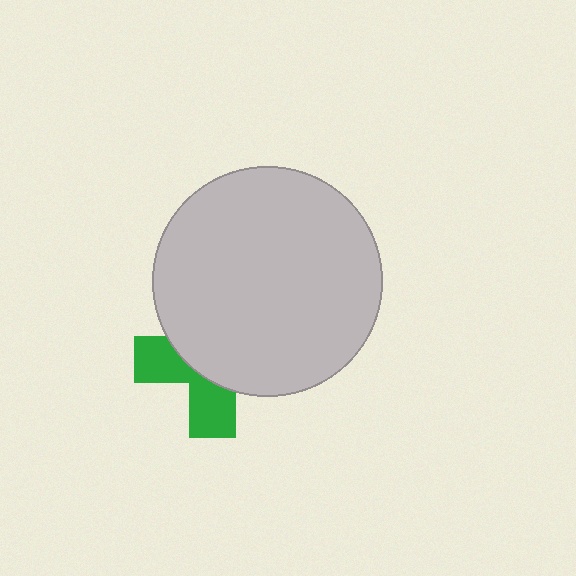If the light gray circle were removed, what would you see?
You would see the complete green cross.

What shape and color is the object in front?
The object in front is a light gray circle.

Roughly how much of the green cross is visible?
A small part of it is visible (roughly 38%).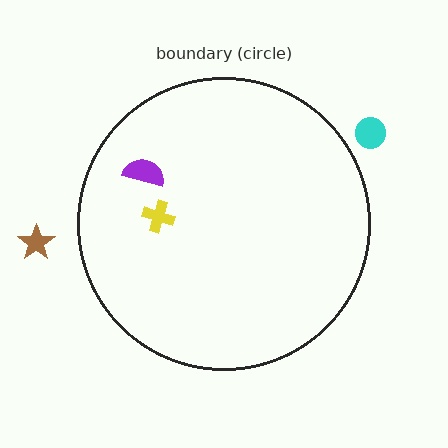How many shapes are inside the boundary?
2 inside, 2 outside.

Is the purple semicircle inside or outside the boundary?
Inside.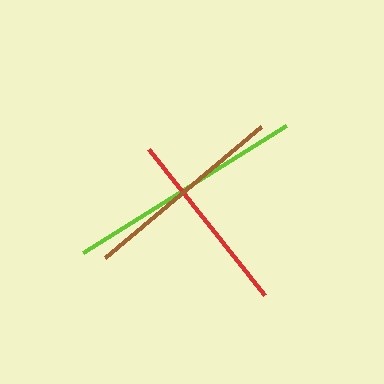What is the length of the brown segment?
The brown segment is approximately 204 pixels long.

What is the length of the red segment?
The red segment is approximately 187 pixels long.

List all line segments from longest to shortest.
From longest to shortest: lime, brown, red.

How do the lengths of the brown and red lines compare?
The brown and red lines are approximately the same length.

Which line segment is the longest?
The lime line is the longest at approximately 240 pixels.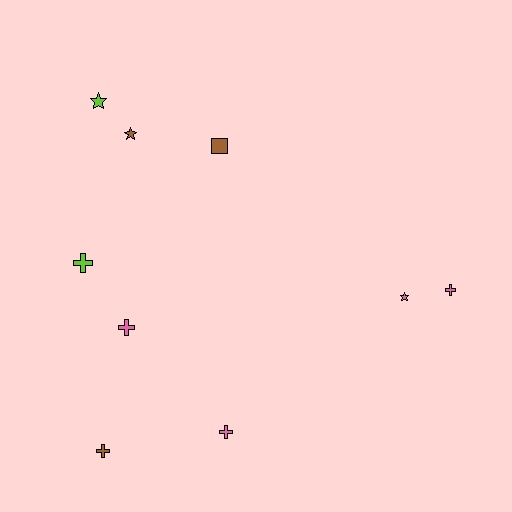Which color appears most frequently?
Pink, with 4 objects.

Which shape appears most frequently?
Cross, with 5 objects.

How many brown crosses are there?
There is 1 brown cross.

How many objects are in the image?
There are 9 objects.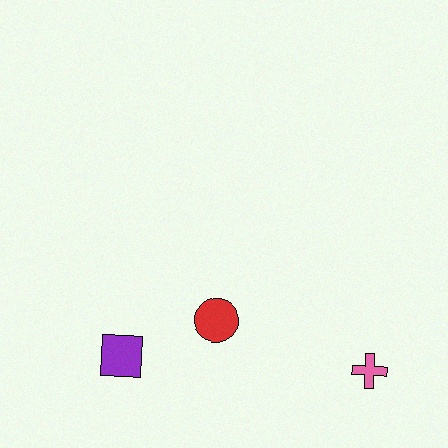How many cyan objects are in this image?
There are no cyan objects.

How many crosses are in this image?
There is 1 cross.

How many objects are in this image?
There are 3 objects.